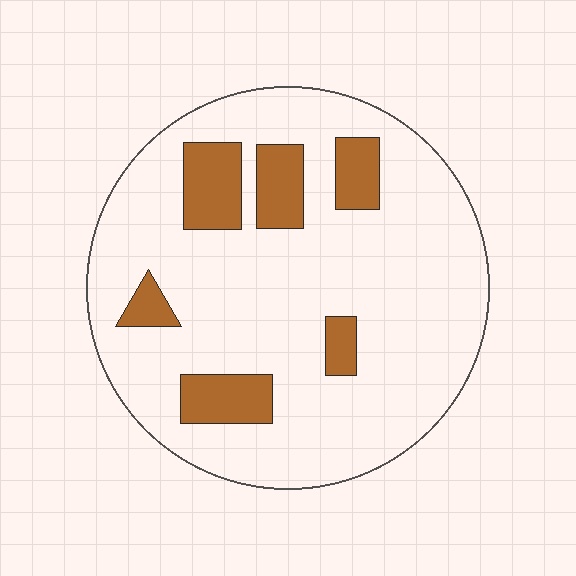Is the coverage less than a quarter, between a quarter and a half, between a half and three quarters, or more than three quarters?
Less than a quarter.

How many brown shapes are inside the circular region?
6.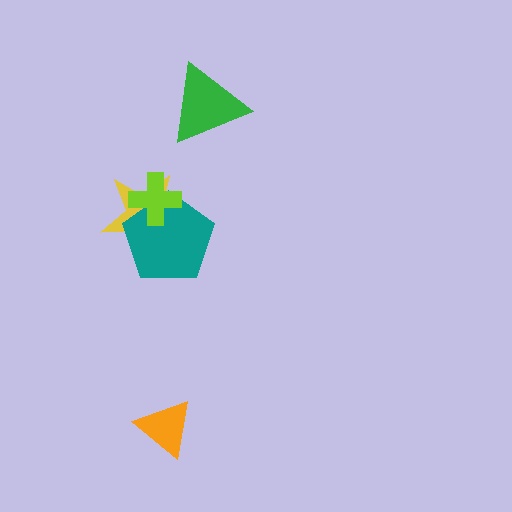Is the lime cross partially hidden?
No, no other shape covers it.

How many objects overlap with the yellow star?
2 objects overlap with the yellow star.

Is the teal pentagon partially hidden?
Yes, it is partially covered by another shape.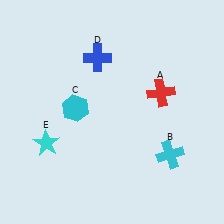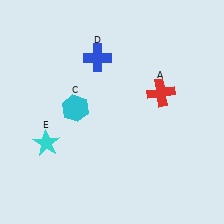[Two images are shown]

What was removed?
The cyan cross (B) was removed in Image 2.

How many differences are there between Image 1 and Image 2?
There is 1 difference between the two images.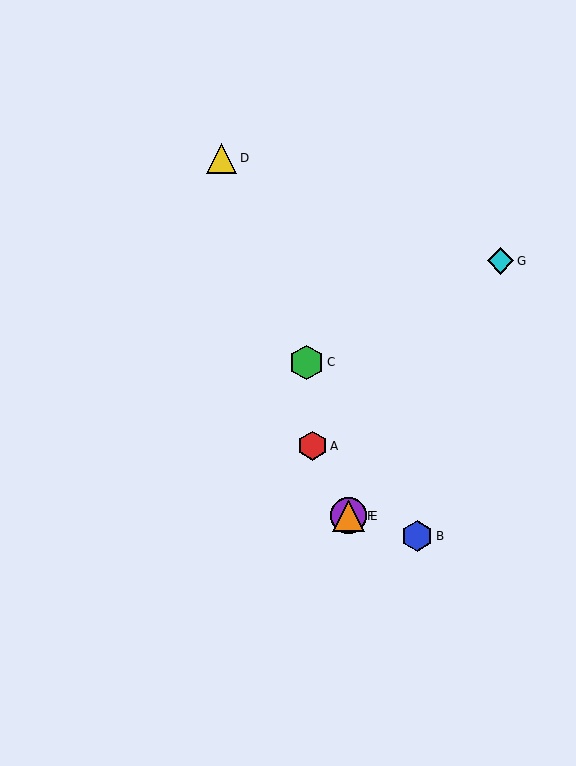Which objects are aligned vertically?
Objects E, F are aligned vertically.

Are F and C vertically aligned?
No, F is at x≈349 and C is at x≈306.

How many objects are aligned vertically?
2 objects (E, F) are aligned vertically.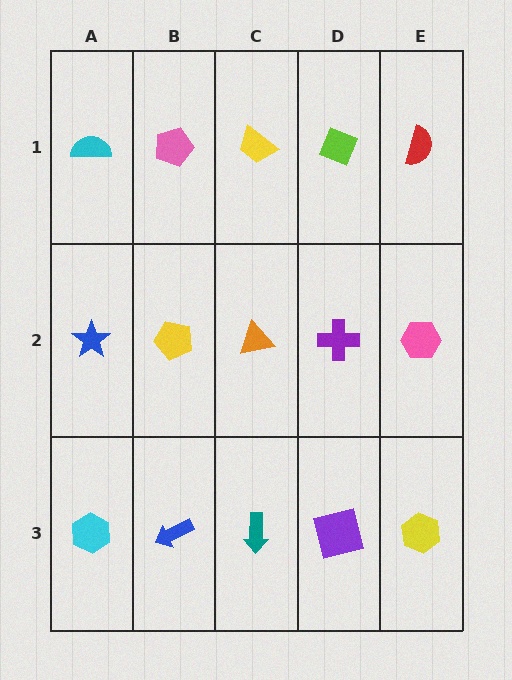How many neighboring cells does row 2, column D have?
4.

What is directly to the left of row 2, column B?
A blue star.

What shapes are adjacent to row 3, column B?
A yellow pentagon (row 2, column B), a cyan hexagon (row 3, column A), a teal arrow (row 3, column C).